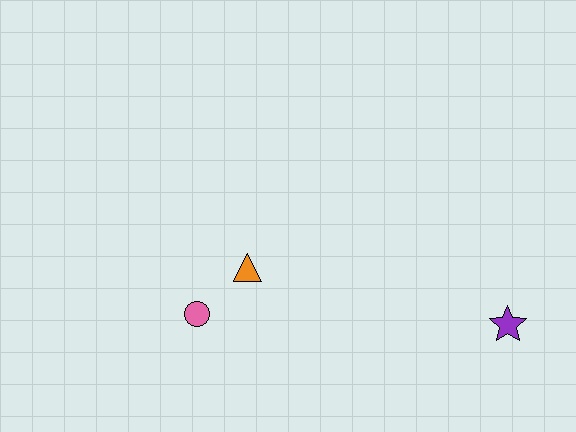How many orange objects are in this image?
There is 1 orange object.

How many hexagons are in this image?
There are no hexagons.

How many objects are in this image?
There are 3 objects.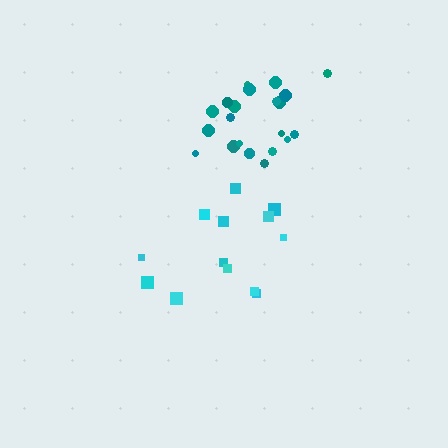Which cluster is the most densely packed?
Teal.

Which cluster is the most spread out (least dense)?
Cyan.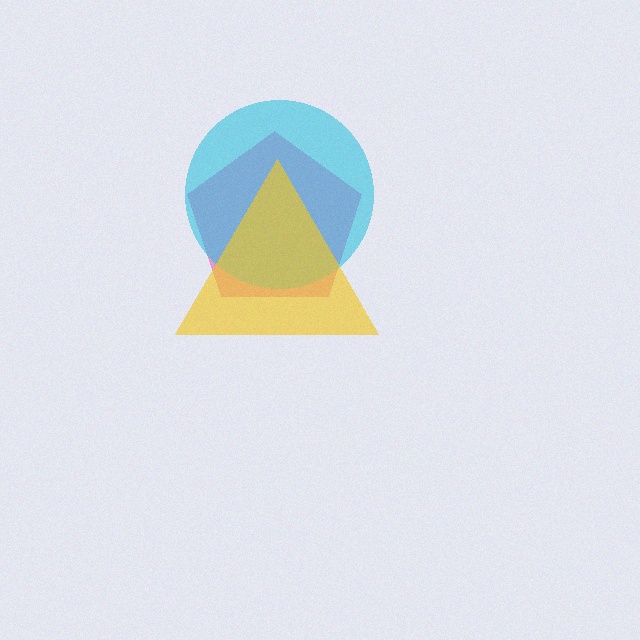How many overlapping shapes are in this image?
There are 3 overlapping shapes in the image.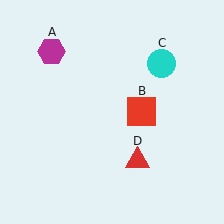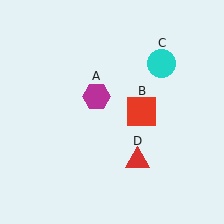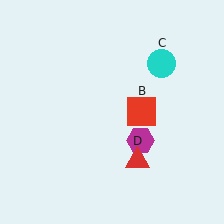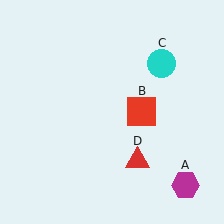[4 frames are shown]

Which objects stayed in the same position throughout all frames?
Red square (object B) and cyan circle (object C) and red triangle (object D) remained stationary.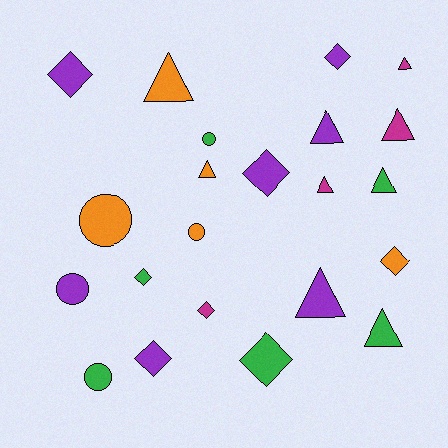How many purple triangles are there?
There are 2 purple triangles.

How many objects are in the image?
There are 22 objects.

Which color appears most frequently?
Purple, with 7 objects.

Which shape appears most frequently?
Triangle, with 9 objects.